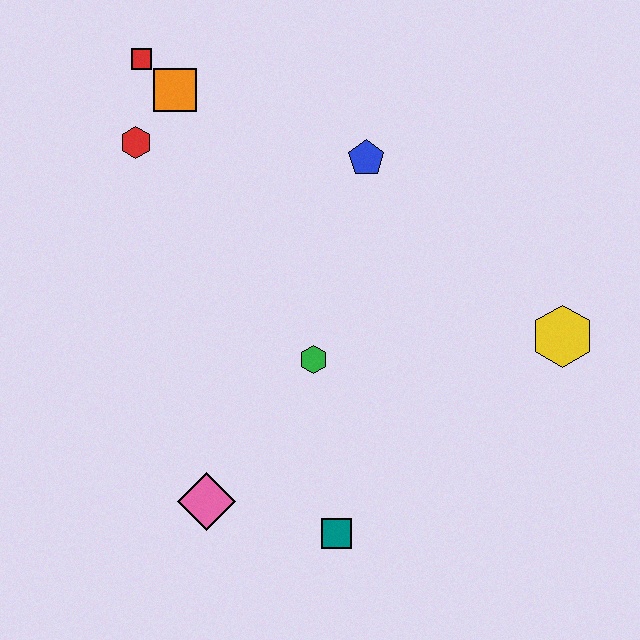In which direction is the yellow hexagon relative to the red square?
The yellow hexagon is to the right of the red square.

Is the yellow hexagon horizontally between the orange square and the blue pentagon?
No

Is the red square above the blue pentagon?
Yes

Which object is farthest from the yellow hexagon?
The red square is farthest from the yellow hexagon.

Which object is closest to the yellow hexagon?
The green hexagon is closest to the yellow hexagon.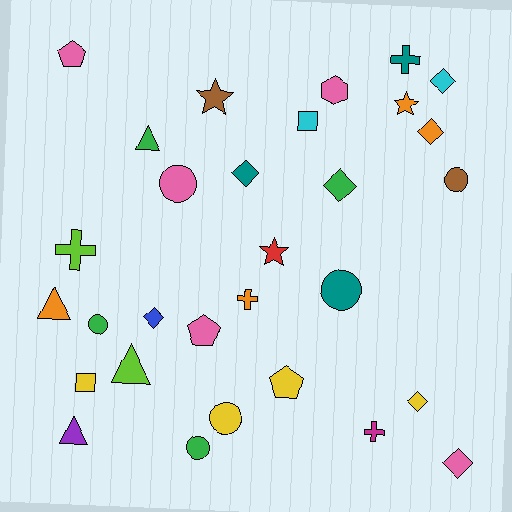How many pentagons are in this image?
There are 3 pentagons.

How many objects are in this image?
There are 30 objects.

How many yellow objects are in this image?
There are 4 yellow objects.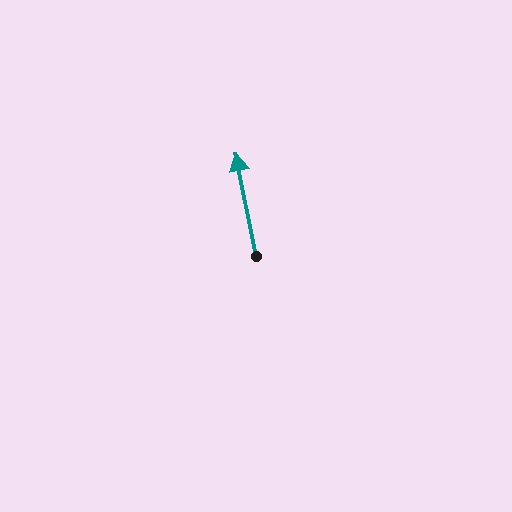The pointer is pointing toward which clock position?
Roughly 12 o'clock.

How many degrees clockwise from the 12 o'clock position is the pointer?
Approximately 349 degrees.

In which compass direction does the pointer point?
North.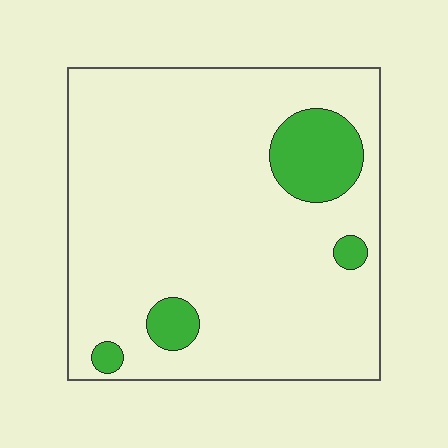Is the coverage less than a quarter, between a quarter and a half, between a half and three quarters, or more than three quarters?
Less than a quarter.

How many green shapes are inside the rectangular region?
4.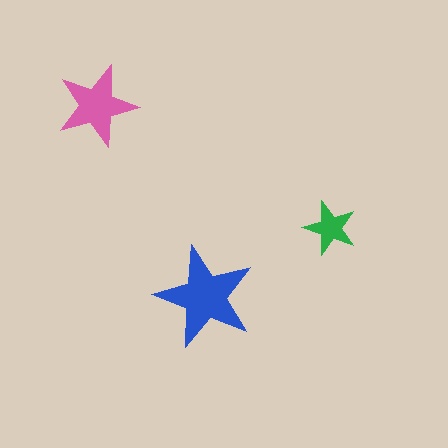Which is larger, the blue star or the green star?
The blue one.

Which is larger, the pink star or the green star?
The pink one.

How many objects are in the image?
There are 3 objects in the image.